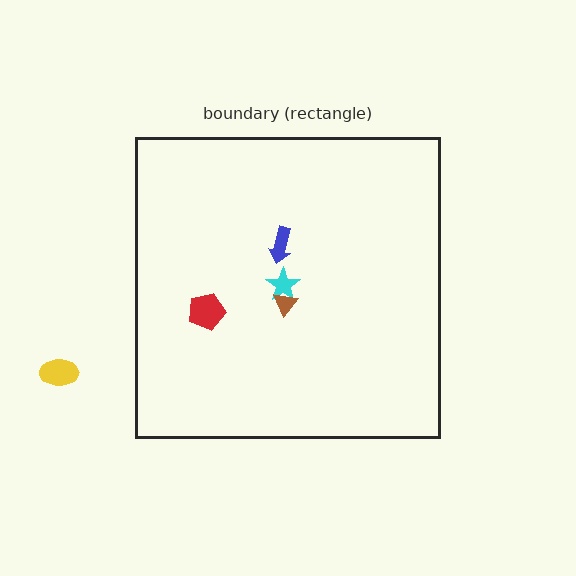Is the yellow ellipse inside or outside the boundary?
Outside.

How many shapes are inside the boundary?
4 inside, 1 outside.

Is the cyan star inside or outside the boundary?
Inside.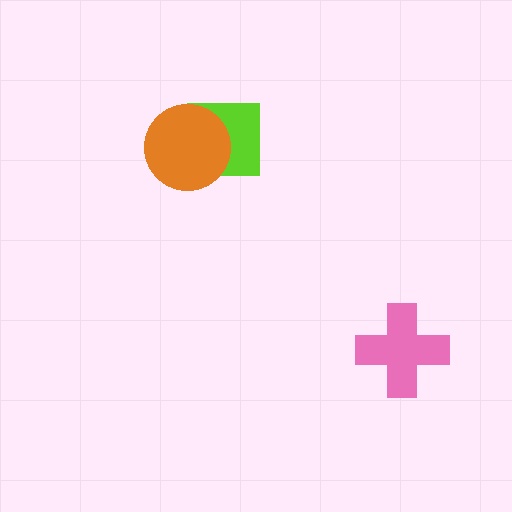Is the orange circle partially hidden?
No, no other shape covers it.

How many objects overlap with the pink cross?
0 objects overlap with the pink cross.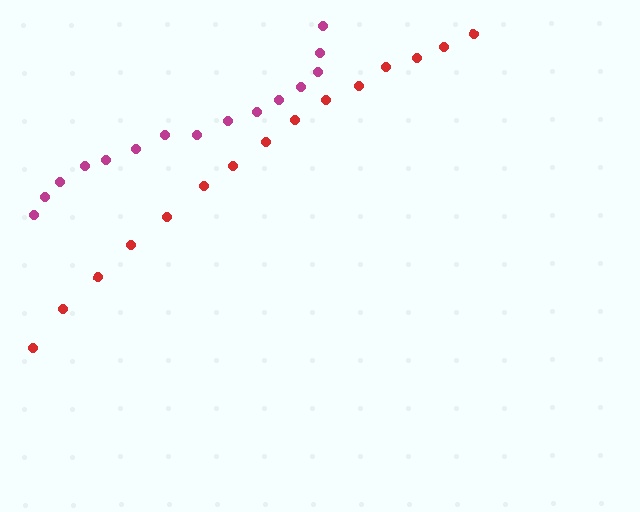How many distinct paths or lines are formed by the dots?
There are 2 distinct paths.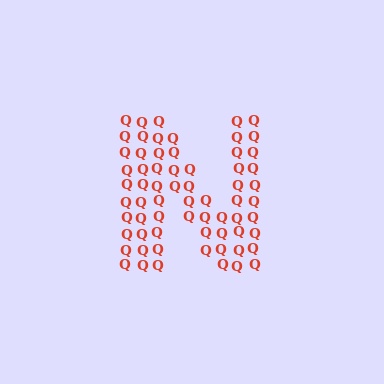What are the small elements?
The small elements are letter Q's.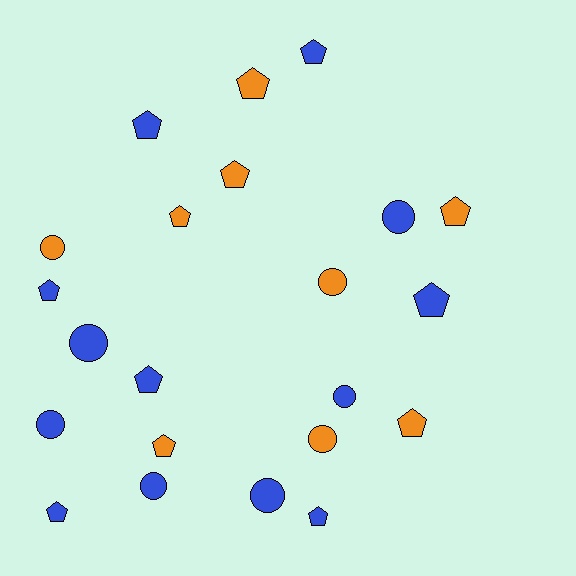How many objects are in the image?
There are 22 objects.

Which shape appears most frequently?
Pentagon, with 13 objects.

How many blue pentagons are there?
There are 7 blue pentagons.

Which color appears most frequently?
Blue, with 13 objects.